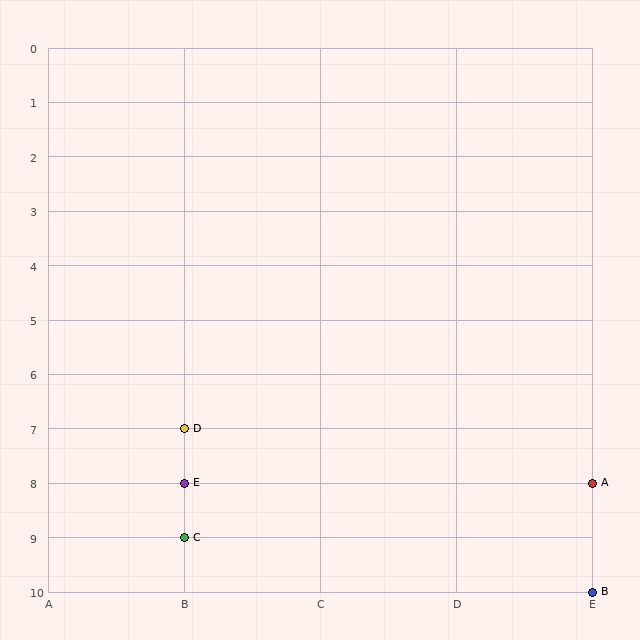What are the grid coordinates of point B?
Point B is at grid coordinates (E, 10).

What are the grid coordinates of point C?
Point C is at grid coordinates (B, 9).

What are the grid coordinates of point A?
Point A is at grid coordinates (E, 8).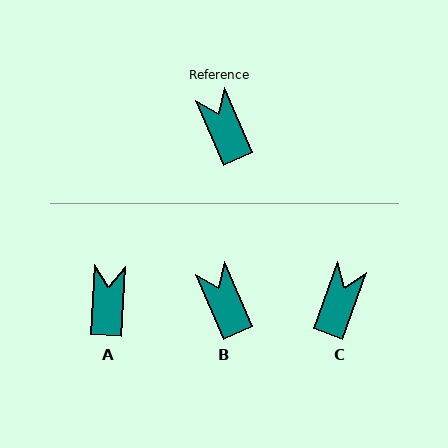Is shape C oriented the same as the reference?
No, it is off by about 44 degrees.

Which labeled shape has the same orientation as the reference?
B.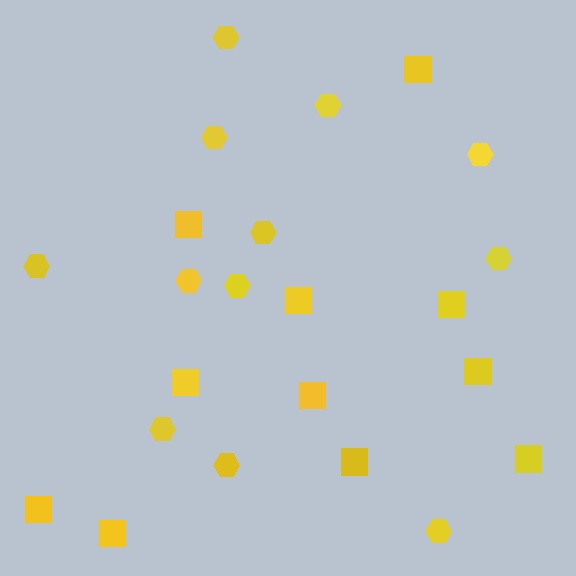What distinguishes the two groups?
There are 2 groups: one group of hexagons (12) and one group of squares (11).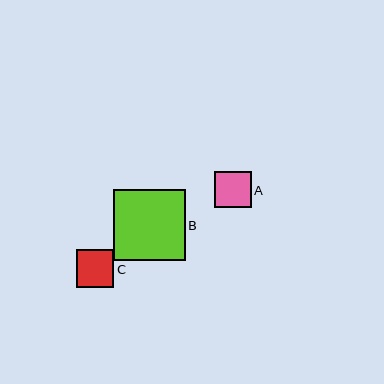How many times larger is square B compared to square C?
Square B is approximately 1.9 times the size of square C.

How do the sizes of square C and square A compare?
Square C and square A are approximately the same size.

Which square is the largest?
Square B is the largest with a size of approximately 71 pixels.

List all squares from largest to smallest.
From largest to smallest: B, C, A.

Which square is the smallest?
Square A is the smallest with a size of approximately 36 pixels.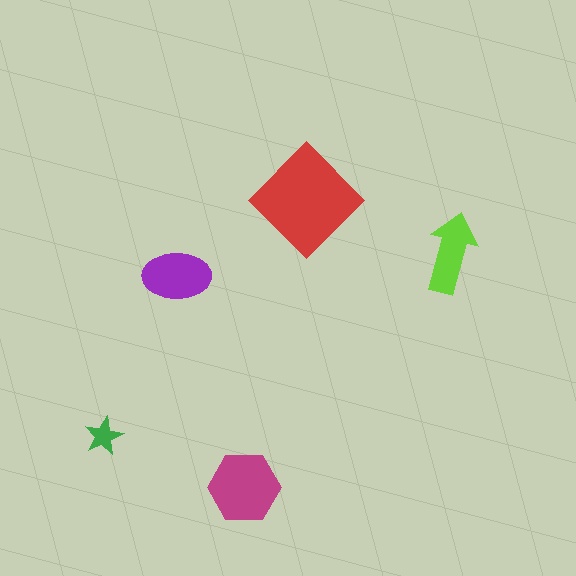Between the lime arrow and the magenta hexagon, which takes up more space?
The magenta hexagon.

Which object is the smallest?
The green star.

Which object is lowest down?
The magenta hexagon is bottommost.